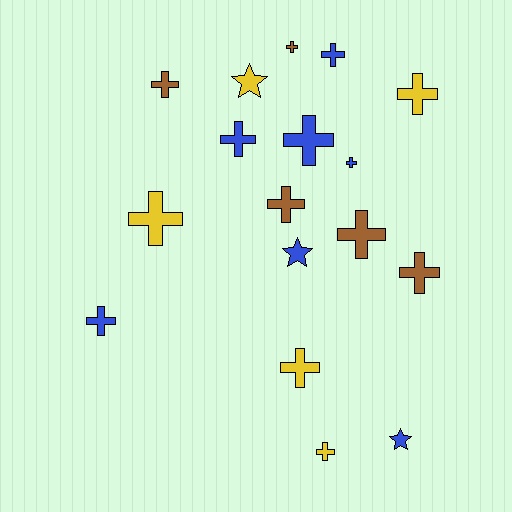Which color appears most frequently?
Blue, with 7 objects.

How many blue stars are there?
There are 2 blue stars.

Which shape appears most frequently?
Cross, with 14 objects.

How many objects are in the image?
There are 17 objects.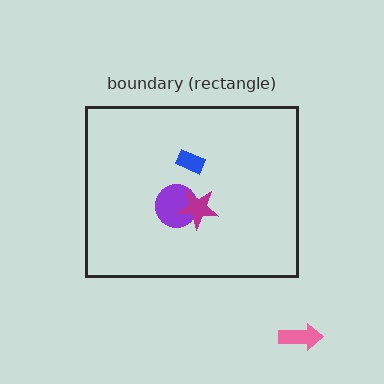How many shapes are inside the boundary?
3 inside, 1 outside.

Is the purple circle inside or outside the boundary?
Inside.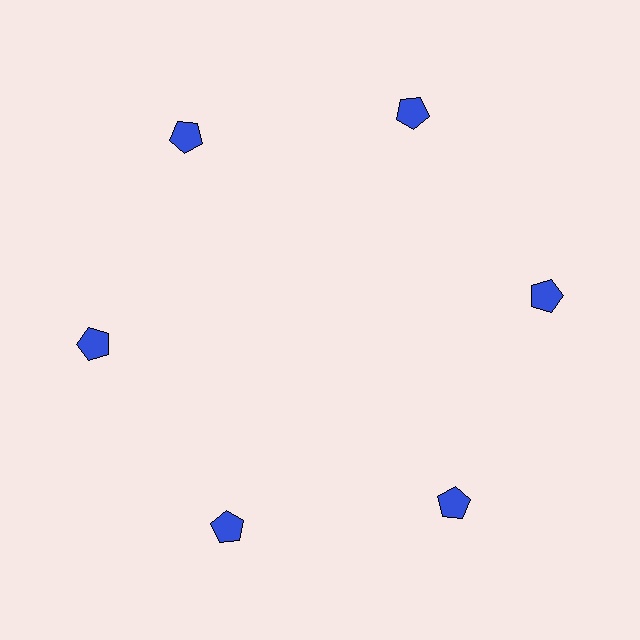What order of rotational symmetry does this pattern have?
This pattern has 6-fold rotational symmetry.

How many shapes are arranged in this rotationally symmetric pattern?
There are 6 shapes, arranged in 6 groups of 1.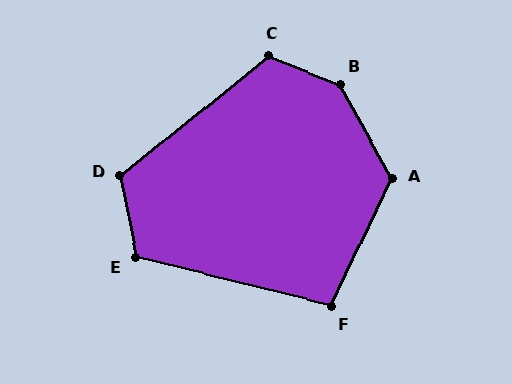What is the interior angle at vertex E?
Approximately 115 degrees (obtuse).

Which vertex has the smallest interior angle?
F, at approximately 102 degrees.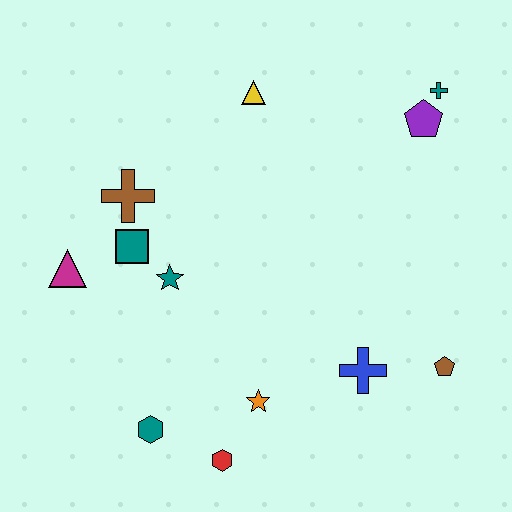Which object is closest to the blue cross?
The brown pentagon is closest to the blue cross.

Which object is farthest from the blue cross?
The magenta triangle is farthest from the blue cross.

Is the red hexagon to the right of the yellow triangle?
No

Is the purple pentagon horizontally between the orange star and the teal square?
No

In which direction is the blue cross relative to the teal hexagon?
The blue cross is to the right of the teal hexagon.